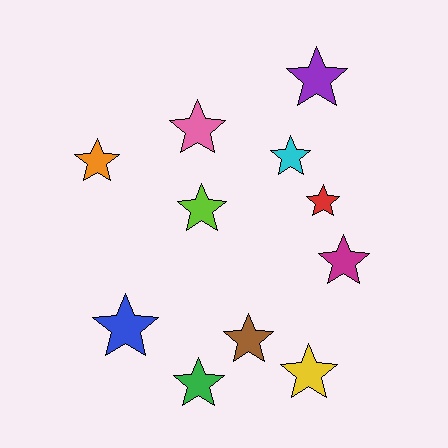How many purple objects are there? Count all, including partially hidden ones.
There is 1 purple object.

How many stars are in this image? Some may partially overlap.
There are 11 stars.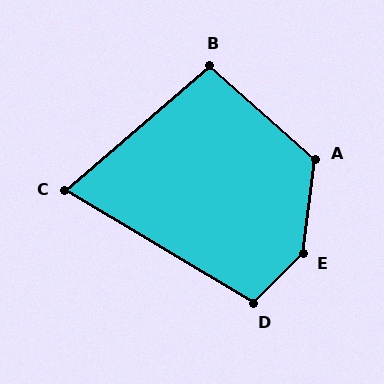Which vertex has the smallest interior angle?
C, at approximately 72 degrees.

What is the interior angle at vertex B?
Approximately 98 degrees (obtuse).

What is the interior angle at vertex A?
Approximately 124 degrees (obtuse).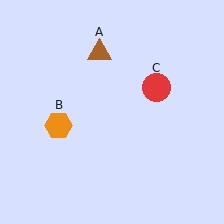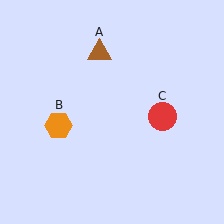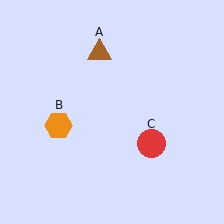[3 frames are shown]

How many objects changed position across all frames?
1 object changed position: red circle (object C).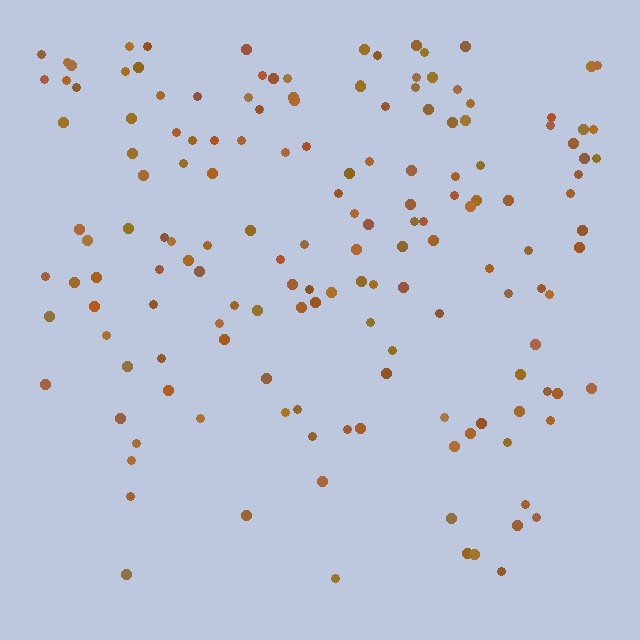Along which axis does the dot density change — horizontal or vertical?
Vertical.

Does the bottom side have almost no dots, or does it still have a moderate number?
Still a moderate number, just noticeably fewer than the top.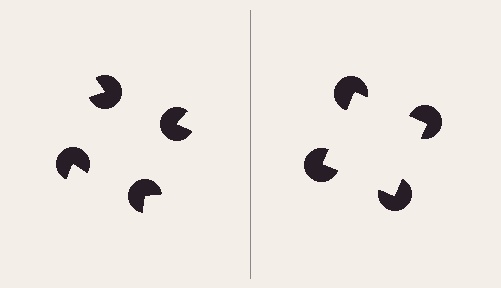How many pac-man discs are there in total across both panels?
8 — 4 on each side.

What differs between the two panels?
The pac-man discs are positioned identically on both sides; only the wedge orientations differ. On the right they align to a square; on the left they are misaligned.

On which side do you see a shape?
An illusory square appears on the right side. On the left side the wedge cuts are rotated, so no coherent shape forms.